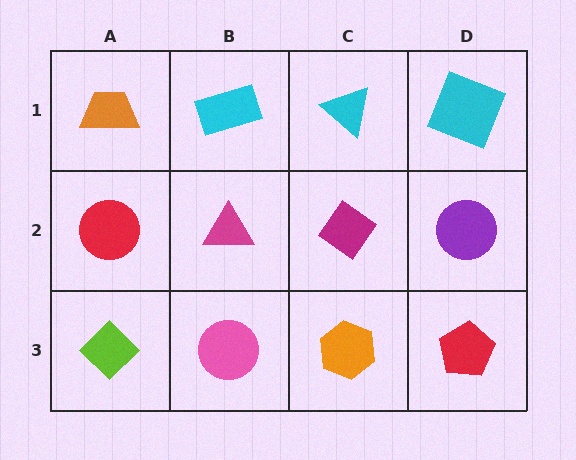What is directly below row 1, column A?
A red circle.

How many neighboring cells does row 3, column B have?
3.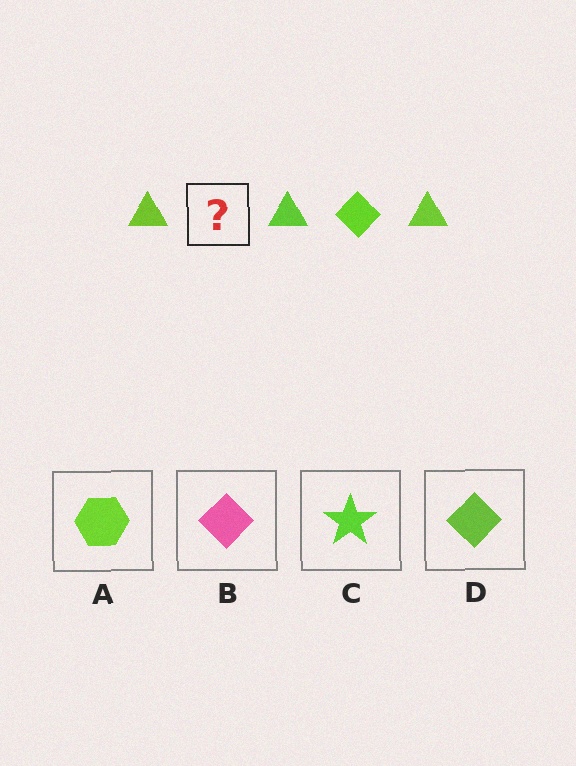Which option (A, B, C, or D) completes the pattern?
D.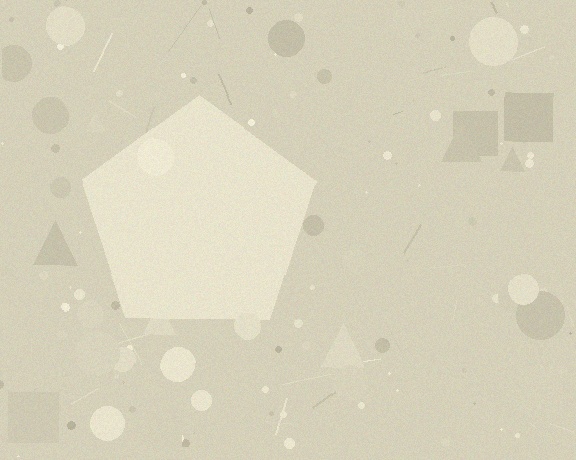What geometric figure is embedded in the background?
A pentagon is embedded in the background.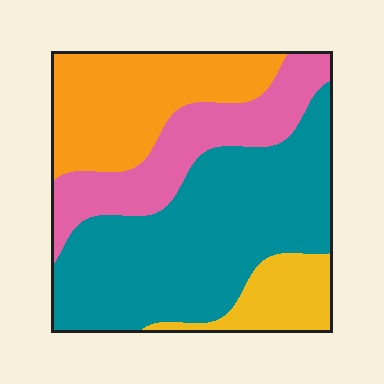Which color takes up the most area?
Teal, at roughly 45%.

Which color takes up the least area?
Yellow, at roughly 10%.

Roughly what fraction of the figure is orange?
Orange covers about 25% of the figure.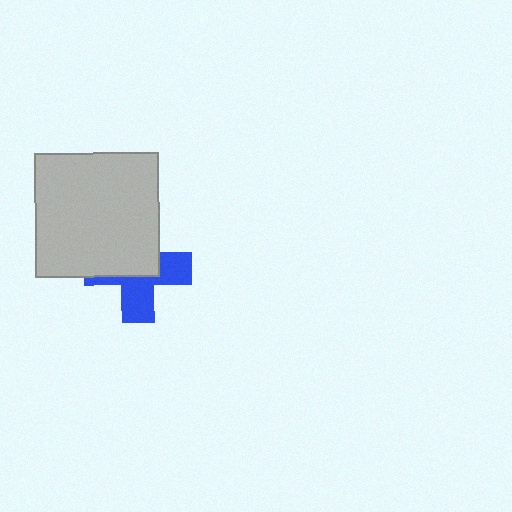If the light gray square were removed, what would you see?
You would see the complete blue cross.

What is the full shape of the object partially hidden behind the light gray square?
The partially hidden object is a blue cross.